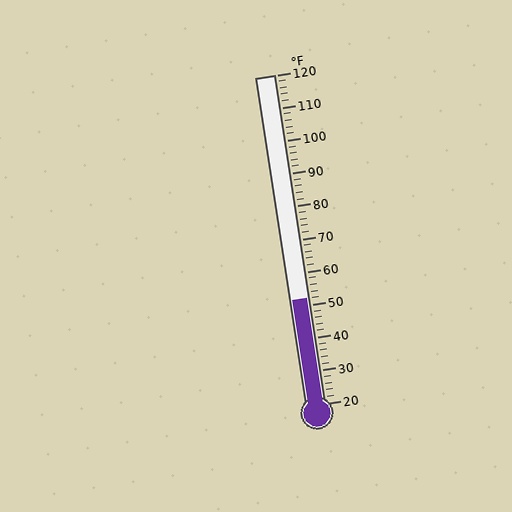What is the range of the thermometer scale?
The thermometer scale ranges from 20°F to 120°F.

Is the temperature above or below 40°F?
The temperature is above 40°F.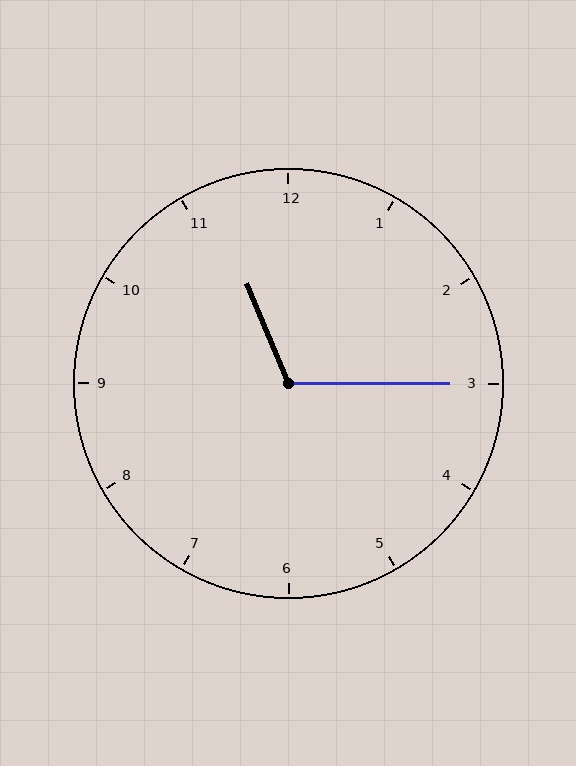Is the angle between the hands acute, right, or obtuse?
It is obtuse.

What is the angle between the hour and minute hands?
Approximately 112 degrees.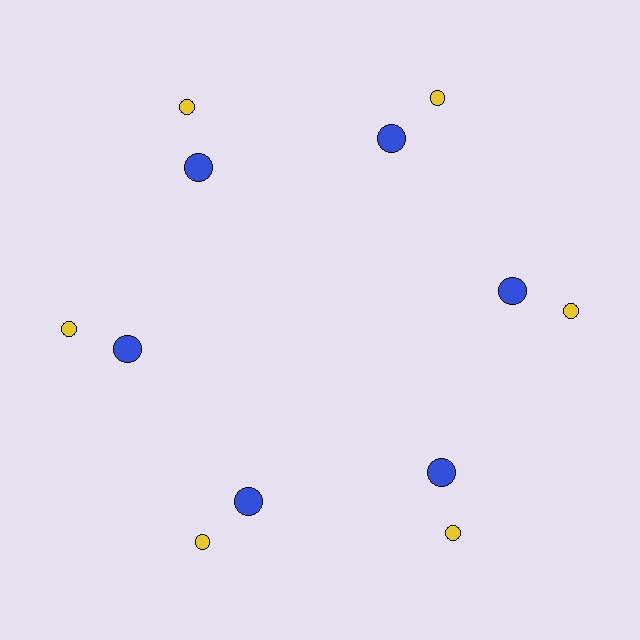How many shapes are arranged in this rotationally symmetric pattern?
There are 12 shapes, arranged in 6 groups of 2.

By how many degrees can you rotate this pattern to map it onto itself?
The pattern maps onto itself every 60 degrees of rotation.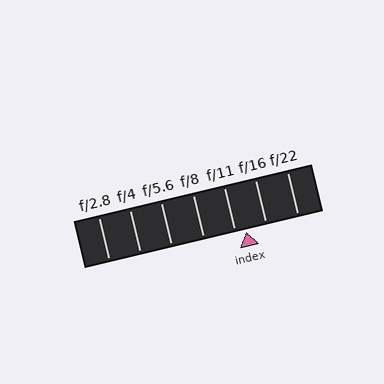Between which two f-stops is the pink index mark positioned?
The index mark is between f/11 and f/16.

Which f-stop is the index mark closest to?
The index mark is closest to f/11.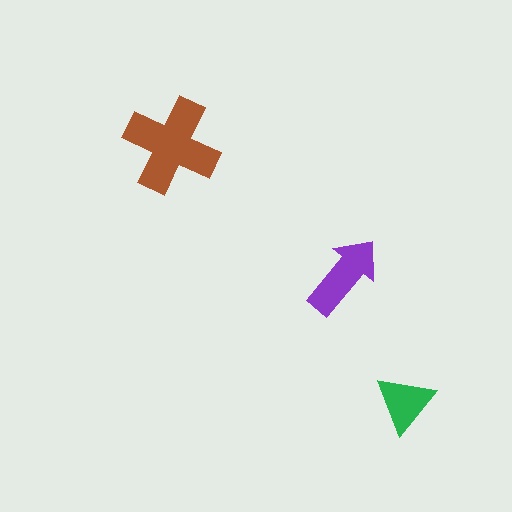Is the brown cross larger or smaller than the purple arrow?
Larger.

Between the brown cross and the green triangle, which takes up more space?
The brown cross.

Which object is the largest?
The brown cross.